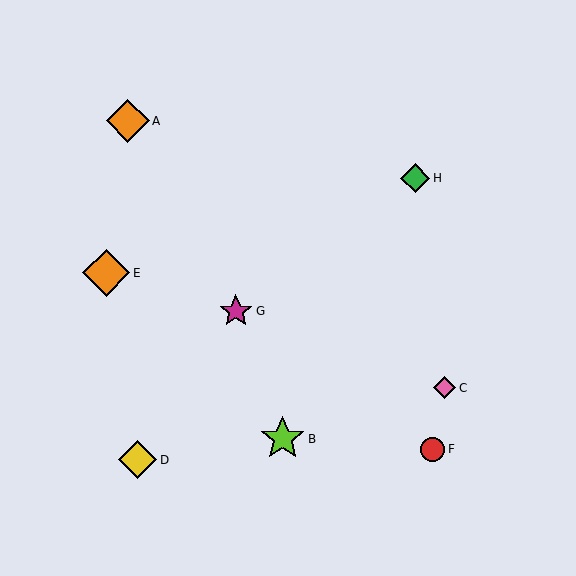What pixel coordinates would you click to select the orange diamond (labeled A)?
Click at (128, 121) to select the orange diamond A.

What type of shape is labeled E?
Shape E is an orange diamond.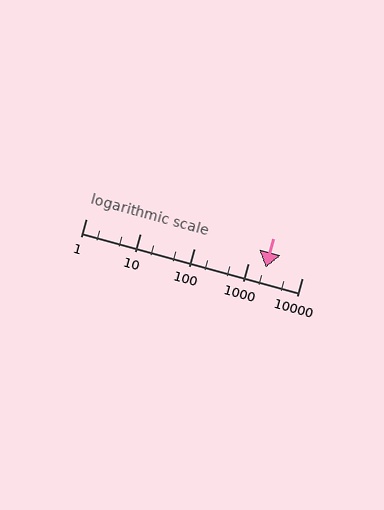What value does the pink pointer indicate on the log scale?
The pointer indicates approximately 2100.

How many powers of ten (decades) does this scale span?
The scale spans 4 decades, from 1 to 10000.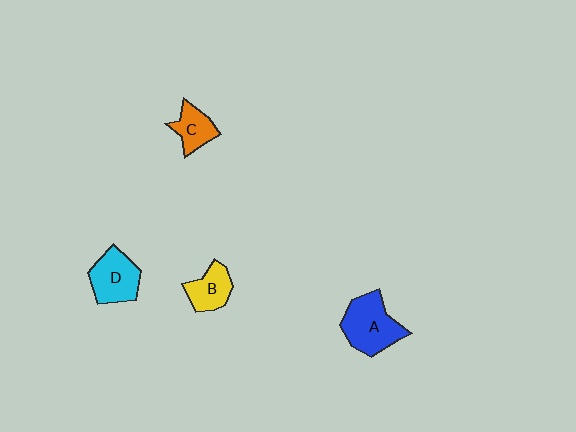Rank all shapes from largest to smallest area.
From largest to smallest: A (blue), D (cyan), B (yellow), C (orange).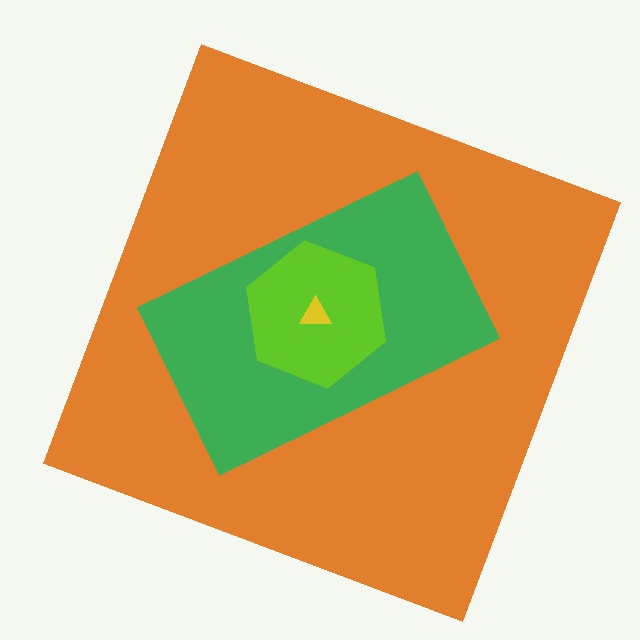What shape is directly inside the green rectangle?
The lime hexagon.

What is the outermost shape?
The orange square.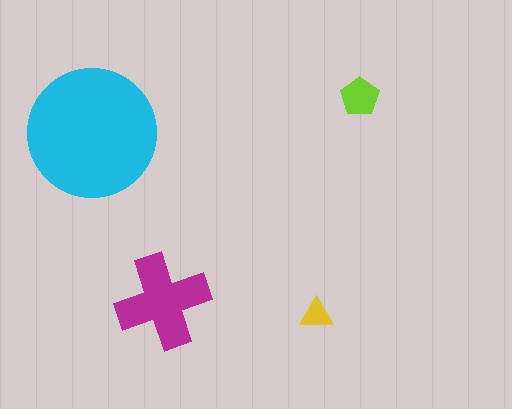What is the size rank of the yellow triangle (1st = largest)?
4th.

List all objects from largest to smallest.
The cyan circle, the magenta cross, the lime pentagon, the yellow triangle.